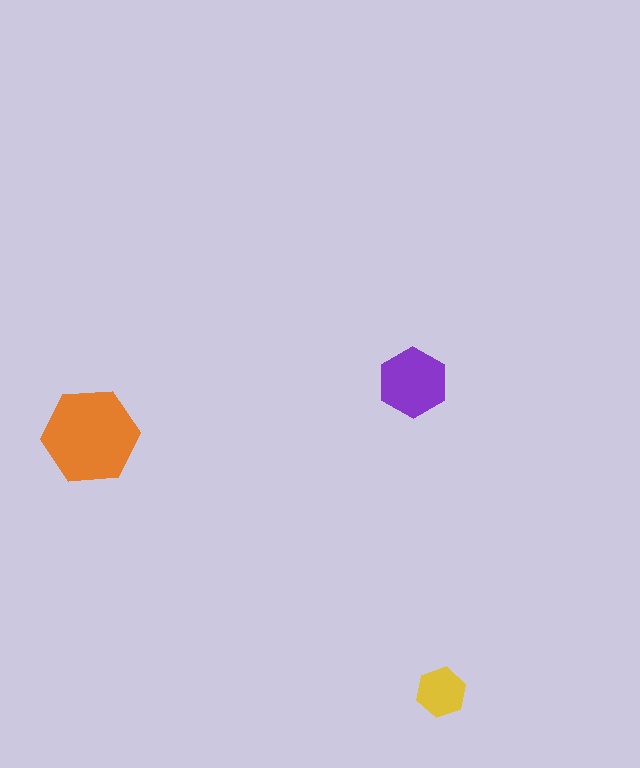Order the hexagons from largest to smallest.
the orange one, the purple one, the yellow one.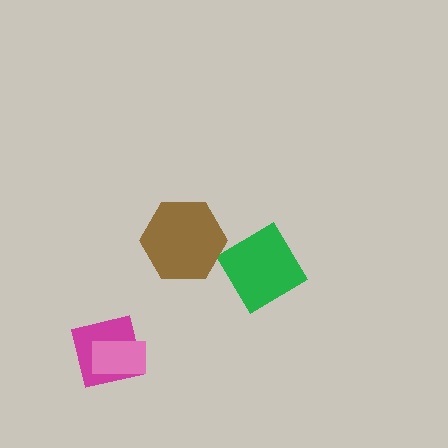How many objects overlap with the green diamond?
0 objects overlap with the green diamond.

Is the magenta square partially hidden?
Yes, it is partially covered by another shape.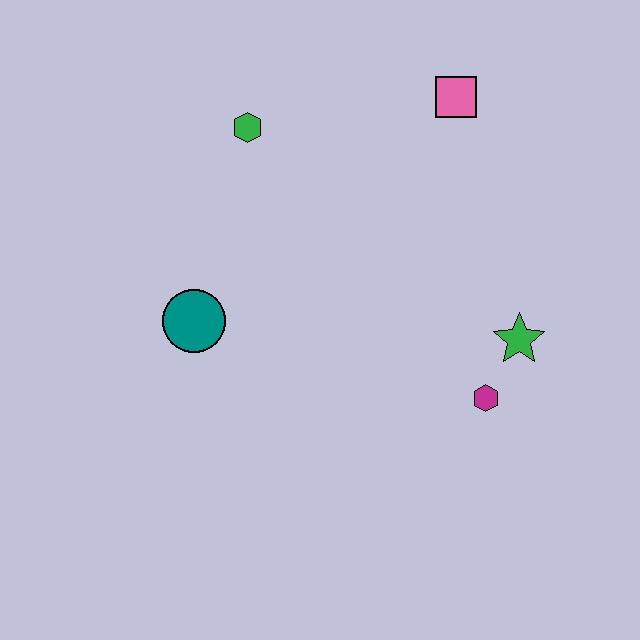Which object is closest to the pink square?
The green hexagon is closest to the pink square.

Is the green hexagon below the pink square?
Yes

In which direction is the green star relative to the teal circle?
The green star is to the right of the teal circle.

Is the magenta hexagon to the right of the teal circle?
Yes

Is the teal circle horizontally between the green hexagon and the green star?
No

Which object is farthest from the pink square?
The teal circle is farthest from the pink square.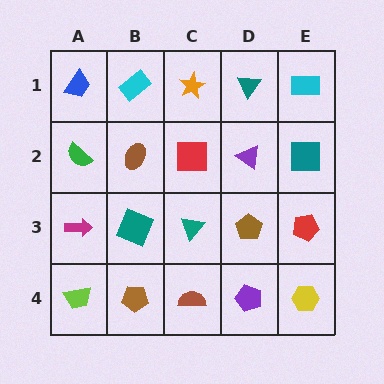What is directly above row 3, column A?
A green semicircle.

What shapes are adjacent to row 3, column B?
A brown ellipse (row 2, column B), a brown pentagon (row 4, column B), a magenta arrow (row 3, column A), a teal triangle (row 3, column C).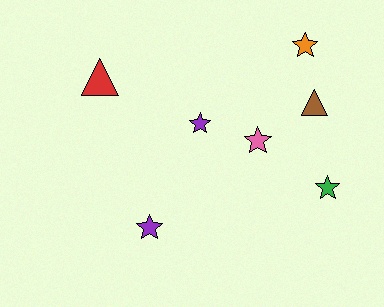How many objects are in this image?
There are 7 objects.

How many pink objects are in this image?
There is 1 pink object.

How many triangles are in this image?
There are 2 triangles.